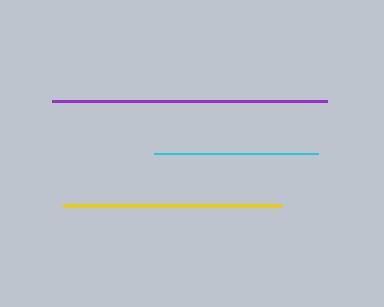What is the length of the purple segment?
The purple segment is approximately 276 pixels long.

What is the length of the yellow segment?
The yellow segment is approximately 219 pixels long.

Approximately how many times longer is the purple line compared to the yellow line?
The purple line is approximately 1.3 times the length of the yellow line.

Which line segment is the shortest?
The cyan line is the shortest at approximately 164 pixels.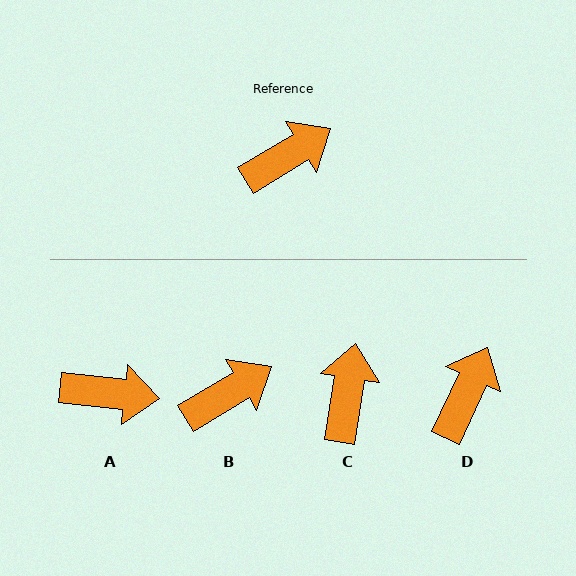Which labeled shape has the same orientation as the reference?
B.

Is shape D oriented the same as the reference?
No, it is off by about 34 degrees.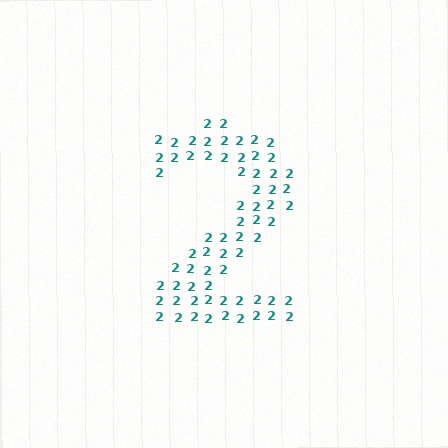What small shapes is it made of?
It is made of small digit 2's.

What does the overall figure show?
The overall figure shows the digit 2.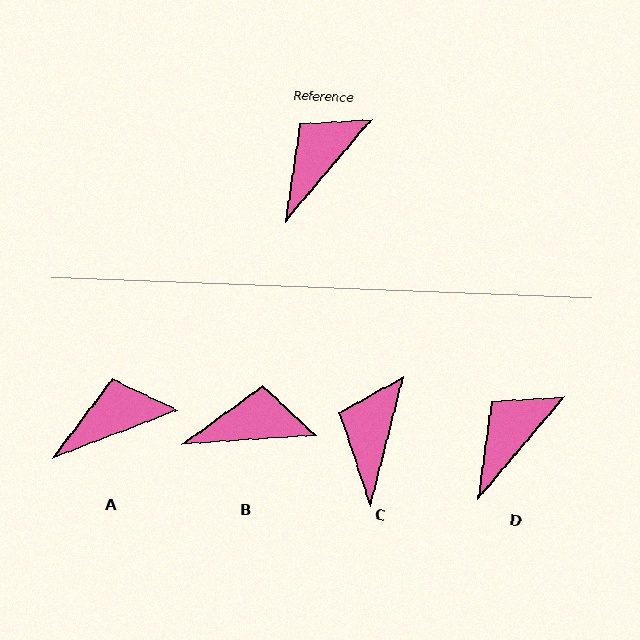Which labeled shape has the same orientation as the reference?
D.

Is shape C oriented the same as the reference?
No, it is off by about 26 degrees.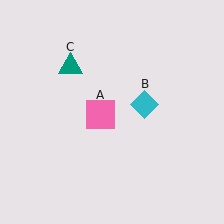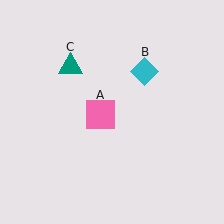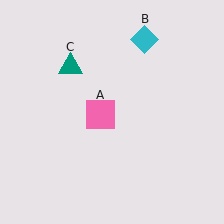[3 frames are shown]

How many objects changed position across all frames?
1 object changed position: cyan diamond (object B).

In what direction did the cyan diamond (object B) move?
The cyan diamond (object B) moved up.